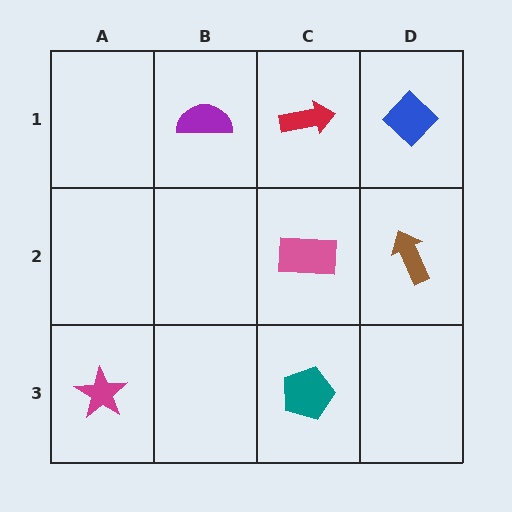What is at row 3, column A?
A magenta star.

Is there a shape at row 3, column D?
No, that cell is empty.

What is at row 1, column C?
A red arrow.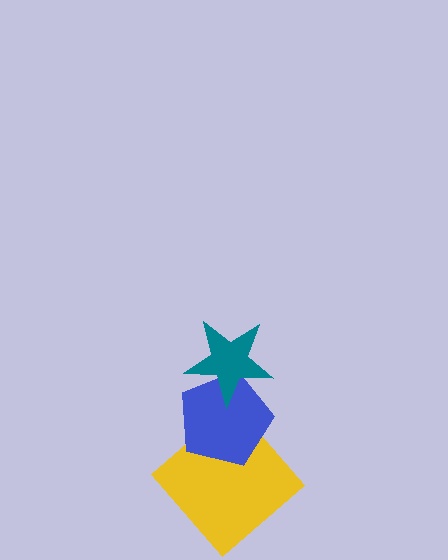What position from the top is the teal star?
The teal star is 1st from the top.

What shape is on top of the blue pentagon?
The teal star is on top of the blue pentagon.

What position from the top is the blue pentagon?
The blue pentagon is 2nd from the top.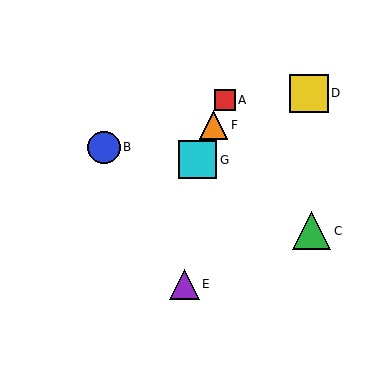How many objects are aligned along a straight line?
3 objects (A, F, G) are aligned along a straight line.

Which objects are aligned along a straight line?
Objects A, F, G are aligned along a straight line.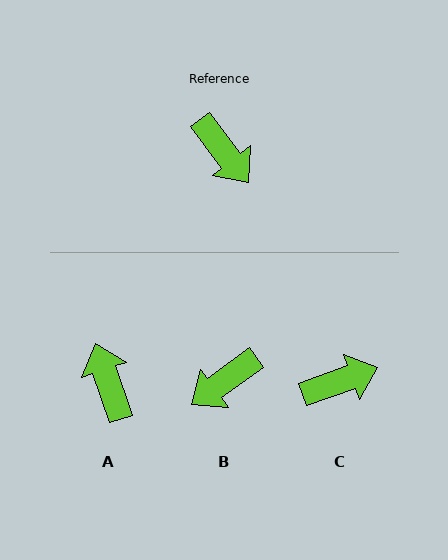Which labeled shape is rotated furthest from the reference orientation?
A, about 161 degrees away.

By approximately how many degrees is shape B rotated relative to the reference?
Approximately 91 degrees clockwise.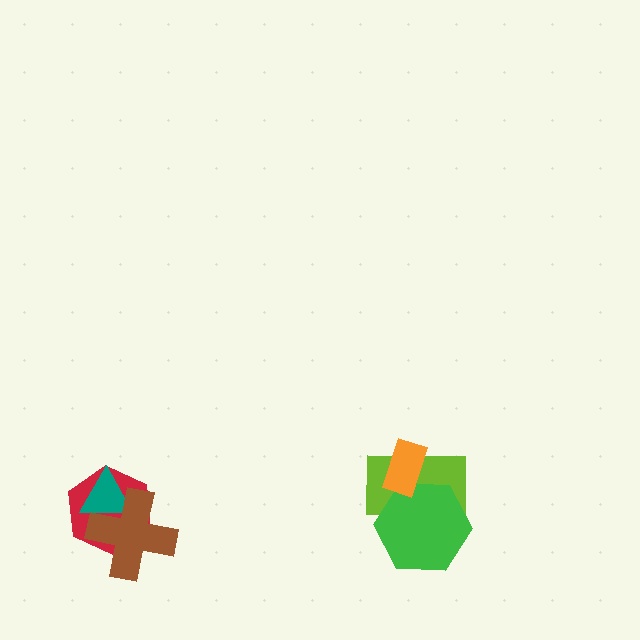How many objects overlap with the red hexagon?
2 objects overlap with the red hexagon.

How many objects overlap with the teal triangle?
2 objects overlap with the teal triangle.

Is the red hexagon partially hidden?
Yes, it is partially covered by another shape.